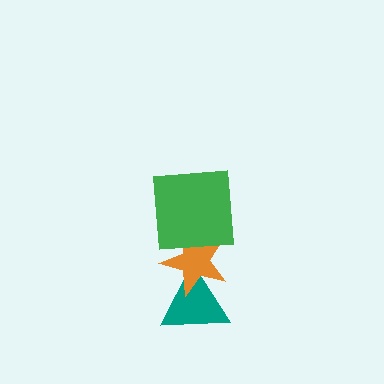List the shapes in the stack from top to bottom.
From top to bottom: the green square, the orange star, the teal triangle.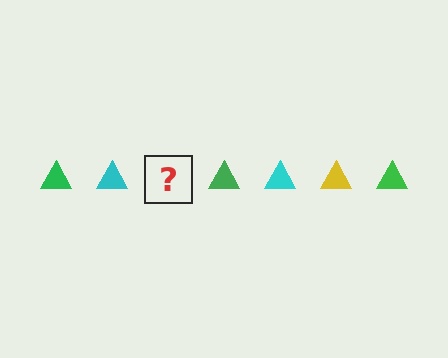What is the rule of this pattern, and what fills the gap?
The rule is that the pattern cycles through green, cyan, yellow triangles. The gap should be filled with a yellow triangle.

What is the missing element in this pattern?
The missing element is a yellow triangle.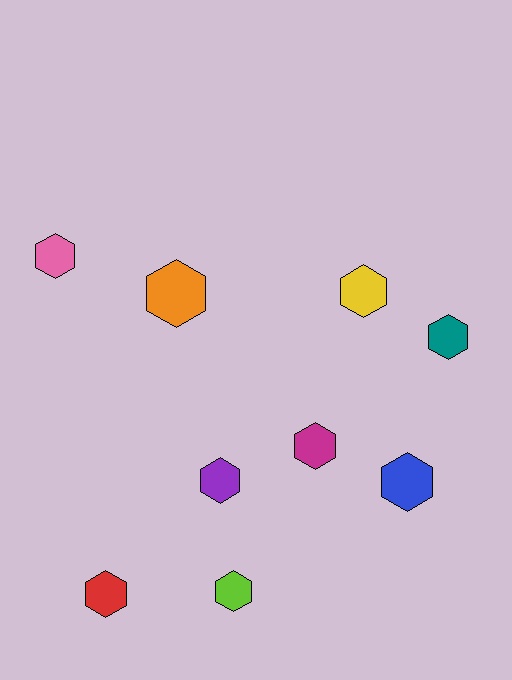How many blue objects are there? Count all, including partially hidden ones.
There is 1 blue object.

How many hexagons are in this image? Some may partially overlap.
There are 9 hexagons.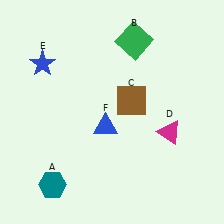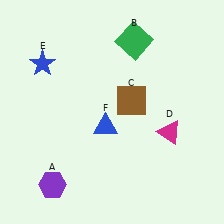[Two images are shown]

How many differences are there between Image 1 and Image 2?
There is 1 difference between the two images.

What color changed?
The hexagon (A) changed from teal in Image 1 to purple in Image 2.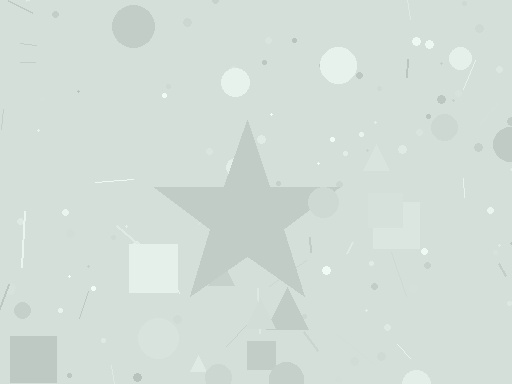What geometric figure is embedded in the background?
A star is embedded in the background.